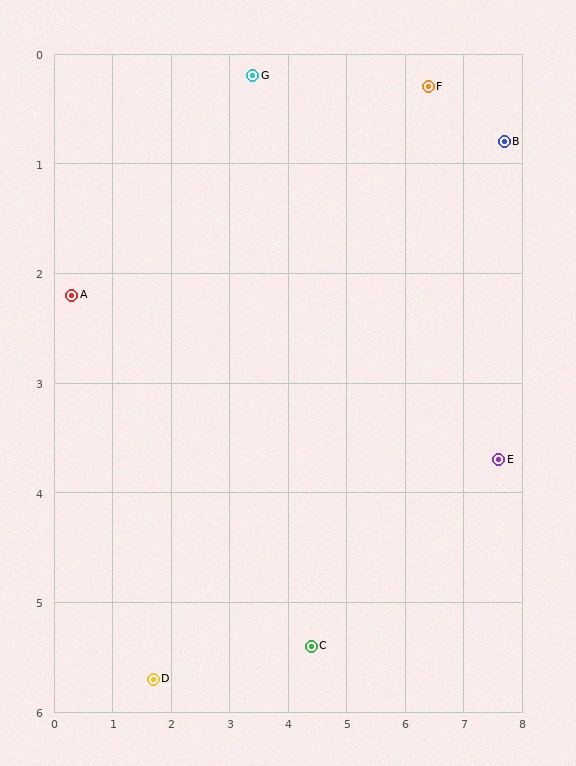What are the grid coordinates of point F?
Point F is at approximately (6.4, 0.3).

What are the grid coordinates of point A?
Point A is at approximately (0.3, 2.2).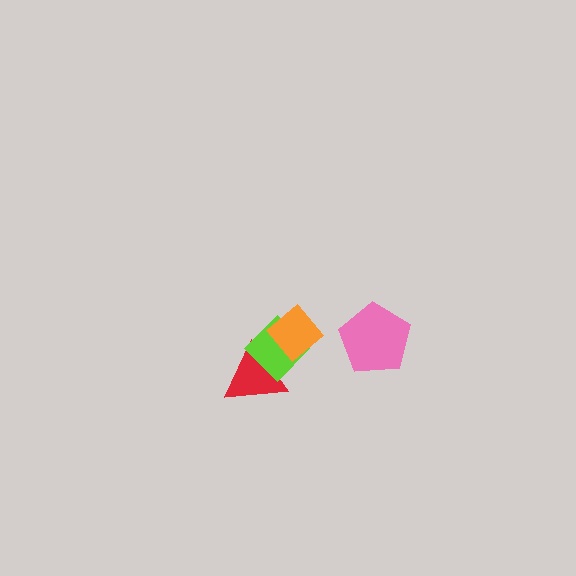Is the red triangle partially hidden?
Yes, it is partially covered by another shape.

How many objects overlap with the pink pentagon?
0 objects overlap with the pink pentagon.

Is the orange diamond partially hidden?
No, no other shape covers it.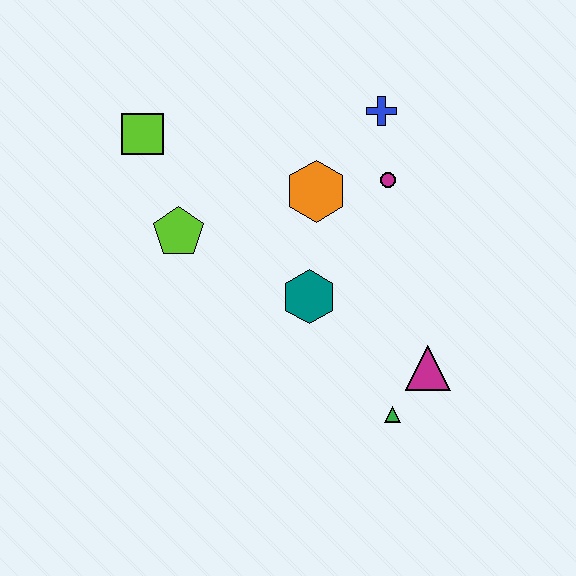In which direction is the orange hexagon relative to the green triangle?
The orange hexagon is above the green triangle.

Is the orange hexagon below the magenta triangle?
No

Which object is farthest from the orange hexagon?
The green triangle is farthest from the orange hexagon.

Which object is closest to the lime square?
The lime pentagon is closest to the lime square.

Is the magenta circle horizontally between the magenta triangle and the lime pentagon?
Yes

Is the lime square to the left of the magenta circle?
Yes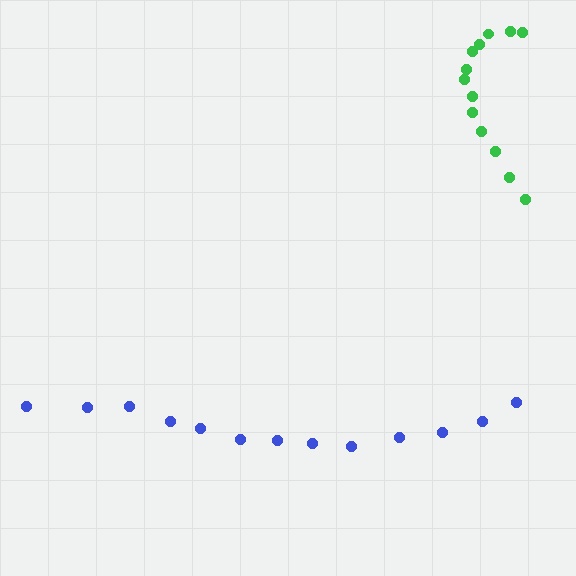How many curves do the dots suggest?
There are 2 distinct paths.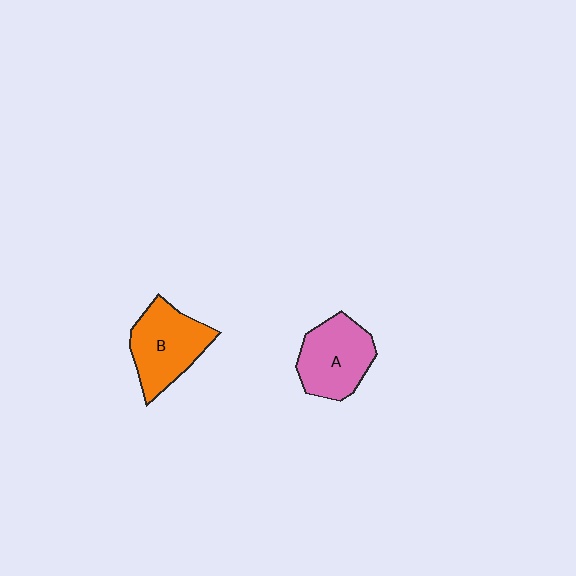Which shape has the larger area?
Shape B (orange).